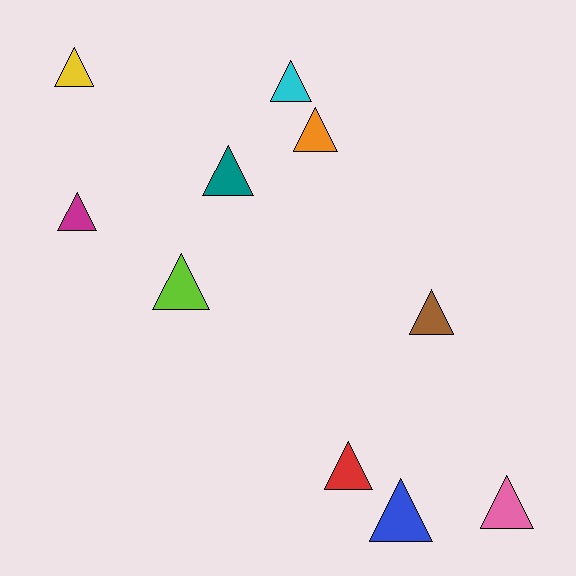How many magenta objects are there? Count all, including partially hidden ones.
There is 1 magenta object.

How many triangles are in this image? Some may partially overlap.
There are 10 triangles.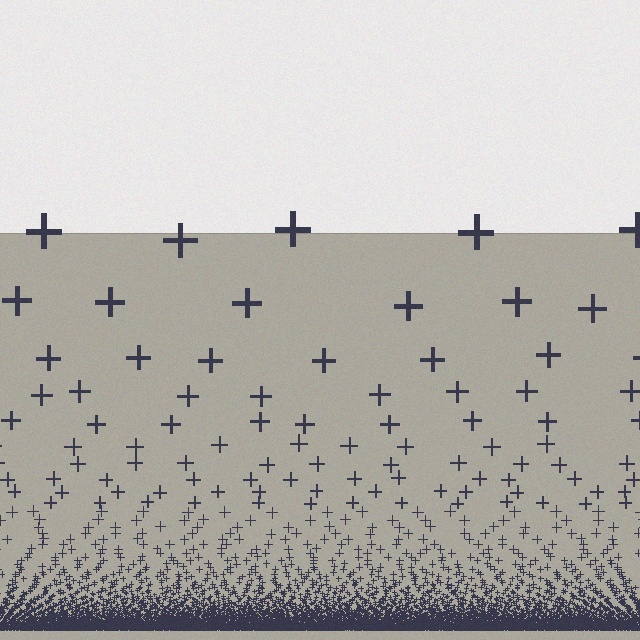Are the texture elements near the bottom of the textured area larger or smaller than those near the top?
Smaller. The gradient is inverted — elements near the bottom are smaller and denser.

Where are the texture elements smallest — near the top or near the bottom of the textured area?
Near the bottom.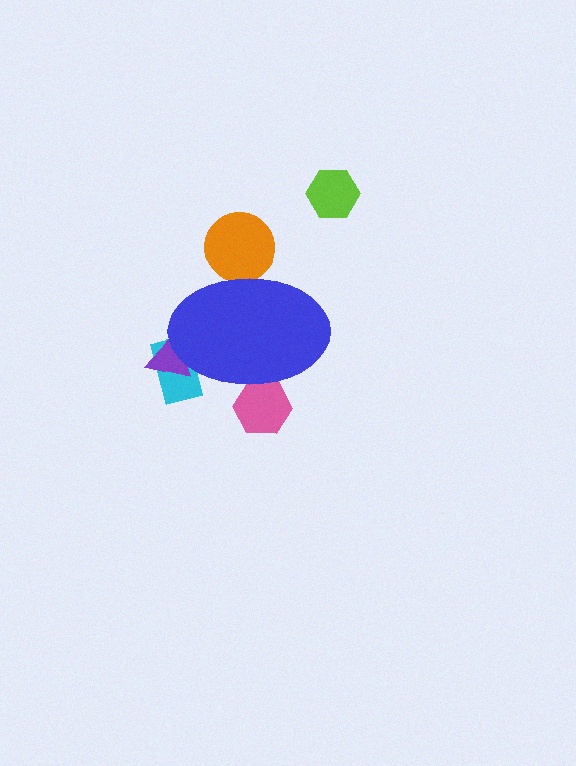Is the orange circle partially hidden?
Yes, the orange circle is partially hidden behind the blue ellipse.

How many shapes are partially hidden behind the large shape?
4 shapes are partially hidden.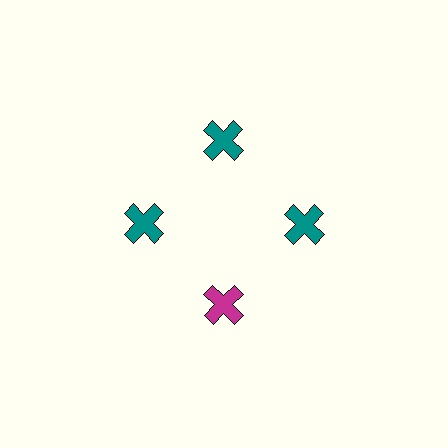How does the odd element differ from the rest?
It has a different color: magenta instead of teal.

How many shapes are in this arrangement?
There are 4 shapes arranged in a ring pattern.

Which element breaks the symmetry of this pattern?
The magenta cross at roughly the 6 o'clock position breaks the symmetry. All other shapes are teal crosses.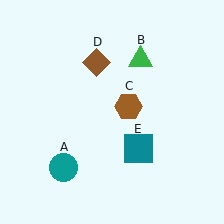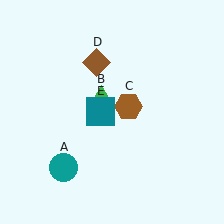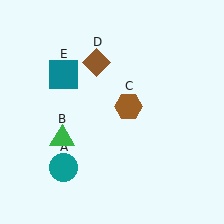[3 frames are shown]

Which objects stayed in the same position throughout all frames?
Teal circle (object A) and brown hexagon (object C) and brown diamond (object D) remained stationary.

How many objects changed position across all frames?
2 objects changed position: green triangle (object B), teal square (object E).